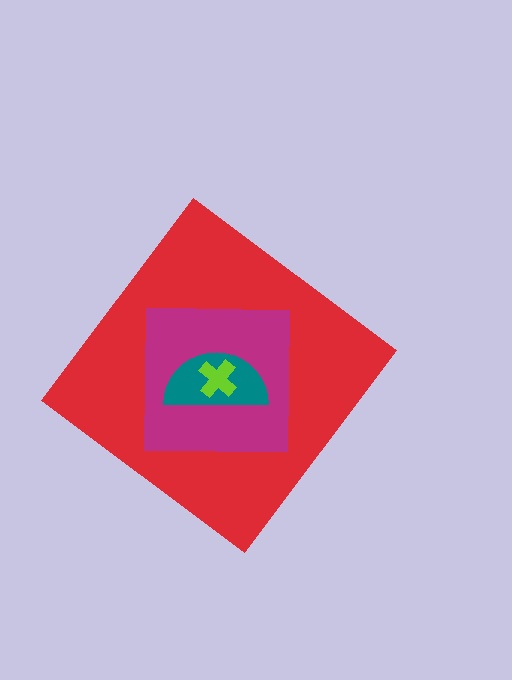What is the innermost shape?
The lime cross.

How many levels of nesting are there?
4.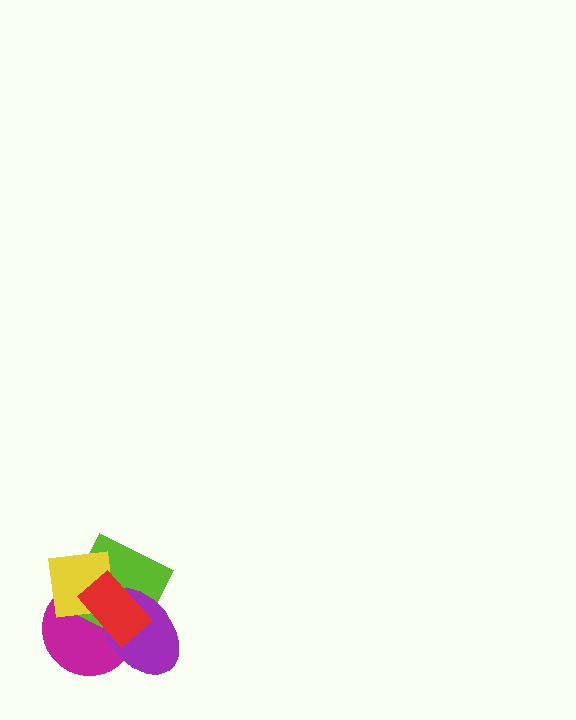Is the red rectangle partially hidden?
No, no other shape covers it.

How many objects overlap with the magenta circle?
4 objects overlap with the magenta circle.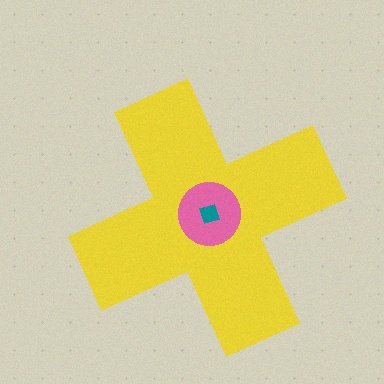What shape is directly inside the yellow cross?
The pink circle.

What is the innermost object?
The teal square.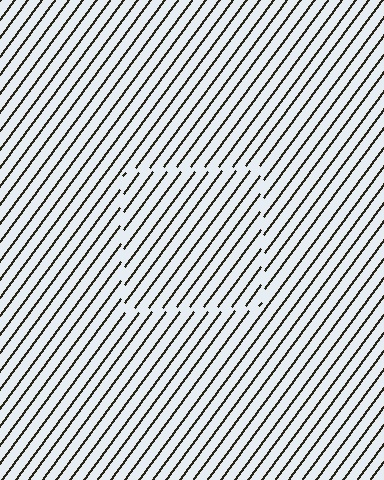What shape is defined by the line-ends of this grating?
An illusory square. The interior of the shape contains the same grating, shifted by half a period — the contour is defined by the phase discontinuity where line-ends from the inner and outer gratings abut.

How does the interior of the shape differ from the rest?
The interior of the shape contains the same grating, shifted by half a period — the contour is defined by the phase discontinuity where line-ends from the inner and outer gratings abut.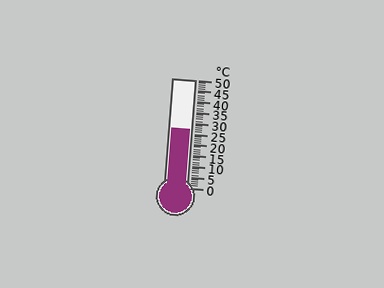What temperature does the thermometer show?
The thermometer shows approximately 27°C.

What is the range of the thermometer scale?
The thermometer scale ranges from 0°C to 50°C.